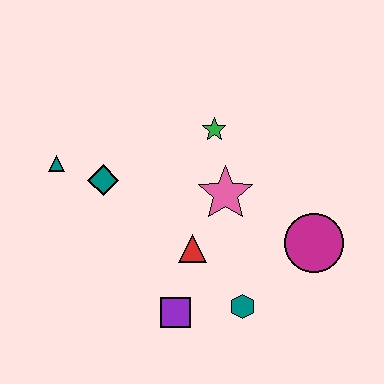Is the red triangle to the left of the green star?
Yes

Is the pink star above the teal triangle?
No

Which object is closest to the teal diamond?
The teal triangle is closest to the teal diamond.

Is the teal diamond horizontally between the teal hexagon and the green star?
No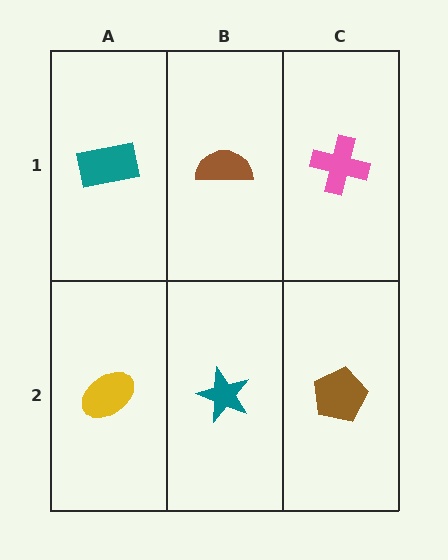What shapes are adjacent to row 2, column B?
A brown semicircle (row 1, column B), a yellow ellipse (row 2, column A), a brown pentagon (row 2, column C).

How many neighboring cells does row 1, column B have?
3.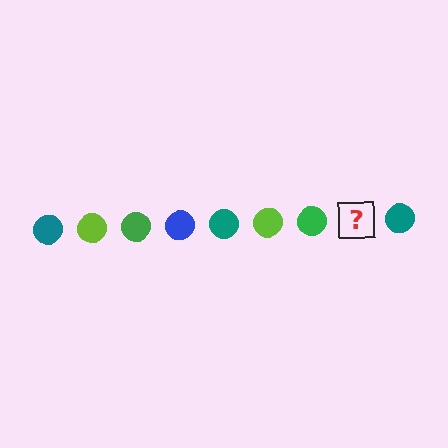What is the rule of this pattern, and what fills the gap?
The rule is that the pattern cycles through teal, lime, green, blue circles. The gap should be filled with a blue circle.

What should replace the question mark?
The question mark should be replaced with a blue circle.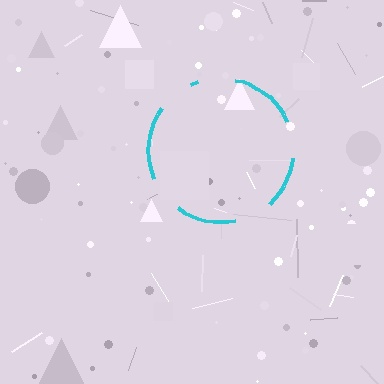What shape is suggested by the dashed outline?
The dashed outline suggests a circle.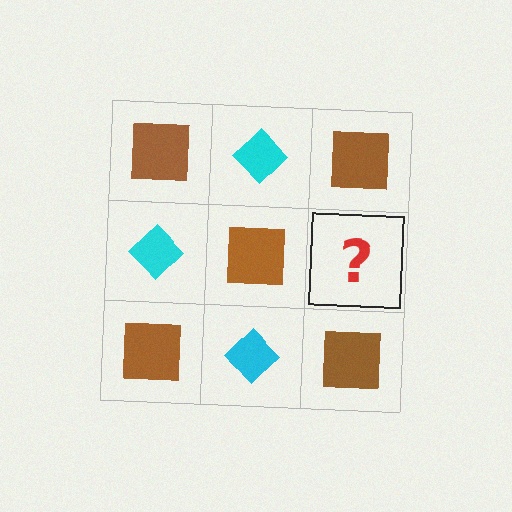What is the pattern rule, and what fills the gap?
The rule is that it alternates brown square and cyan diamond in a checkerboard pattern. The gap should be filled with a cyan diamond.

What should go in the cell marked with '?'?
The missing cell should contain a cyan diamond.